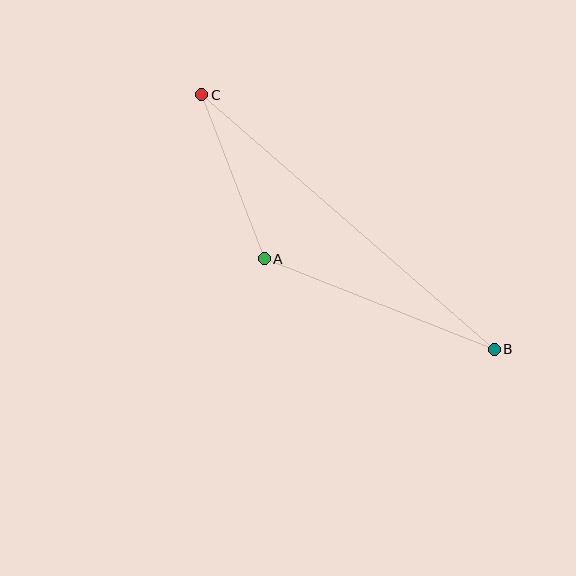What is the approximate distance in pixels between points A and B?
The distance between A and B is approximately 247 pixels.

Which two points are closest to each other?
Points A and C are closest to each other.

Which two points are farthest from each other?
Points B and C are farthest from each other.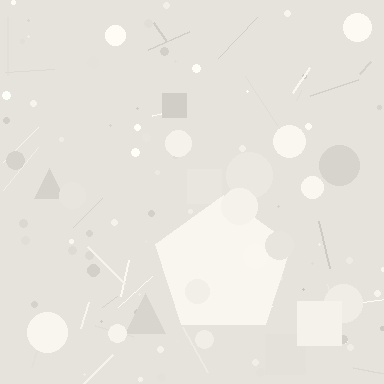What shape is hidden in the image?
A pentagon is hidden in the image.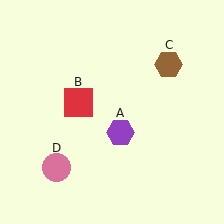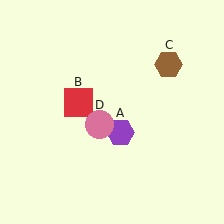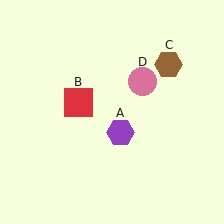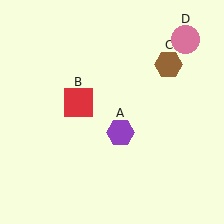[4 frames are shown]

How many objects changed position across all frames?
1 object changed position: pink circle (object D).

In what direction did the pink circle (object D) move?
The pink circle (object D) moved up and to the right.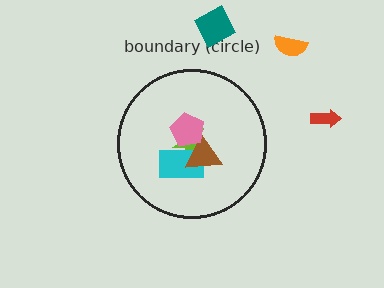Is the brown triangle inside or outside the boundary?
Inside.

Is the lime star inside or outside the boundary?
Inside.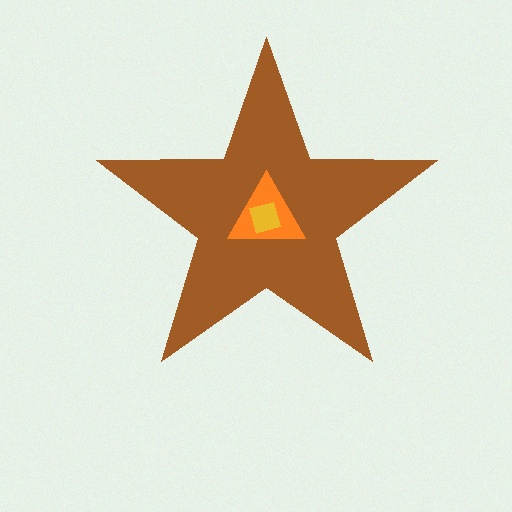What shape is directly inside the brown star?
The orange triangle.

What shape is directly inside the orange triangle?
The yellow diamond.